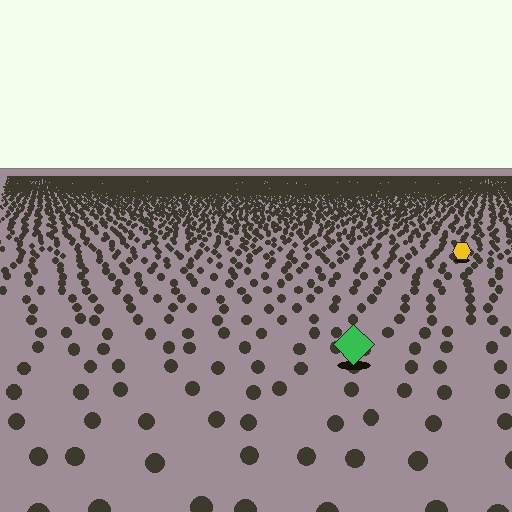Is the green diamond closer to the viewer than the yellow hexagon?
Yes. The green diamond is closer — you can tell from the texture gradient: the ground texture is coarser near it.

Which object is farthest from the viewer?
The yellow hexagon is farthest from the viewer. It appears smaller and the ground texture around it is denser.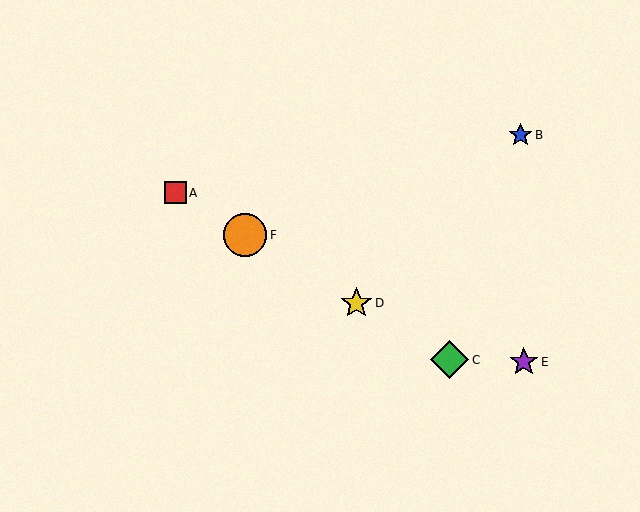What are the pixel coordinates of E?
Object E is at (524, 362).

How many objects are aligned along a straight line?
4 objects (A, C, D, F) are aligned along a straight line.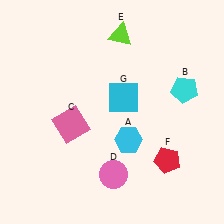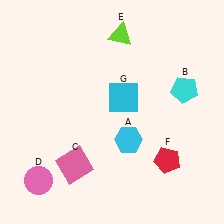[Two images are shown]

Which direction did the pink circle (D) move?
The pink circle (D) moved left.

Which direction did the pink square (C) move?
The pink square (C) moved down.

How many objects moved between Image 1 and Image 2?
2 objects moved between the two images.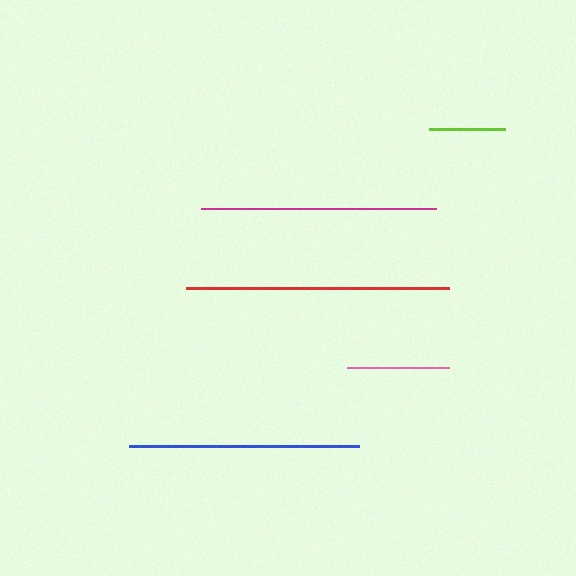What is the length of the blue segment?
The blue segment is approximately 229 pixels long.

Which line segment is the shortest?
The lime line is the shortest at approximately 75 pixels.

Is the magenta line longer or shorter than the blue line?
The magenta line is longer than the blue line.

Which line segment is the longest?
The red line is the longest at approximately 263 pixels.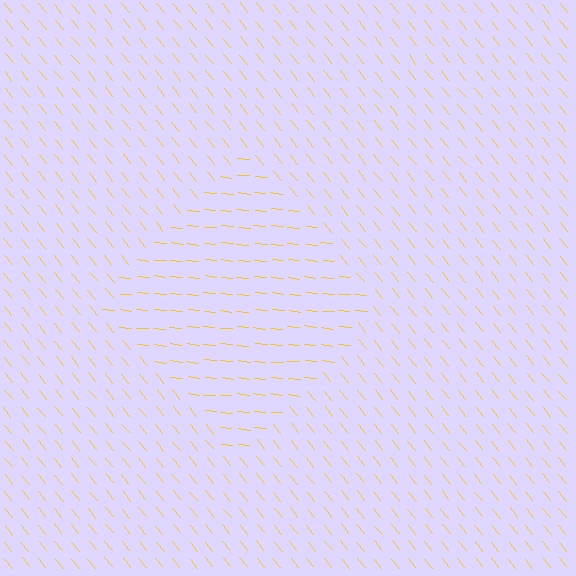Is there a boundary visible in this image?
Yes, there is a texture boundary formed by a change in line orientation.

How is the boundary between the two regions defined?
The boundary is defined purely by a change in line orientation (approximately 45 degrees difference). All lines are the same color and thickness.